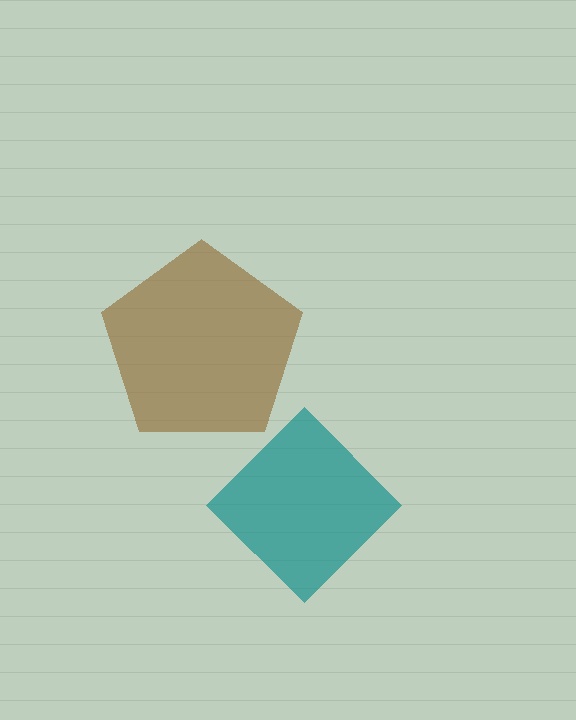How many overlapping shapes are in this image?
There are 2 overlapping shapes in the image.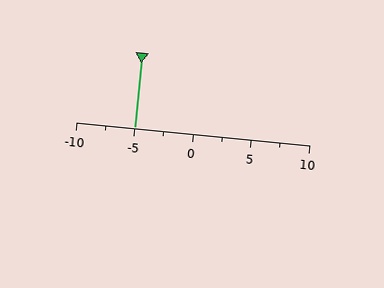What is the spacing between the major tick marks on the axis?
The major ticks are spaced 5 apart.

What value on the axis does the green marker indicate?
The marker indicates approximately -5.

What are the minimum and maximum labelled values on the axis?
The axis runs from -10 to 10.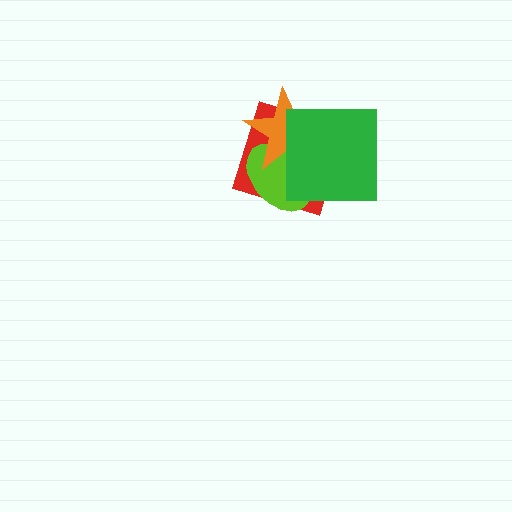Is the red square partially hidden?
Yes, it is partially covered by another shape.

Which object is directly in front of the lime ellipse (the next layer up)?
The orange star is directly in front of the lime ellipse.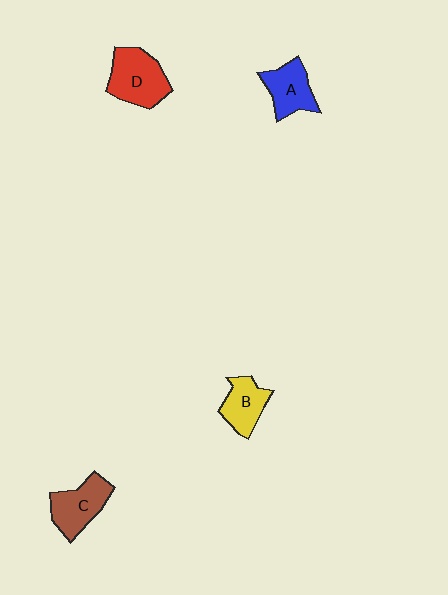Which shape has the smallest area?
Shape B (yellow).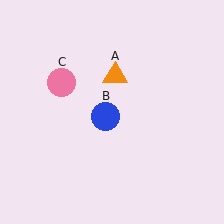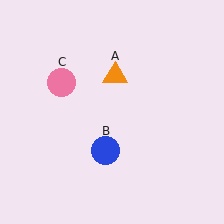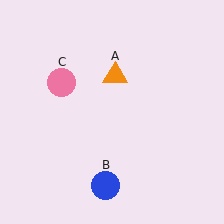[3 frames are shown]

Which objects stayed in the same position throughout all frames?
Orange triangle (object A) and pink circle (object C) remained stationary.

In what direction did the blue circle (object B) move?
The blue circle (object B) moved down.